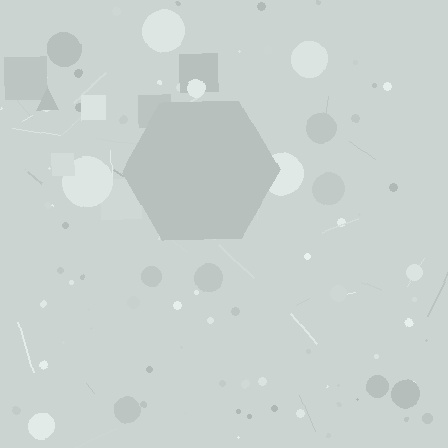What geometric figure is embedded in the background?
A hexagon is embedded in the background.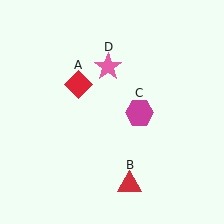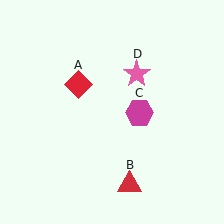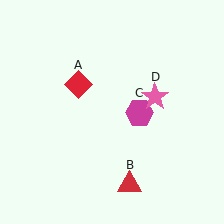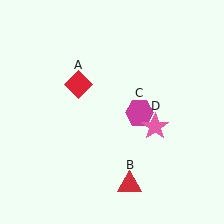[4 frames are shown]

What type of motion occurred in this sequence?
The pink star (object D) rotated clockwise around the center of the scene.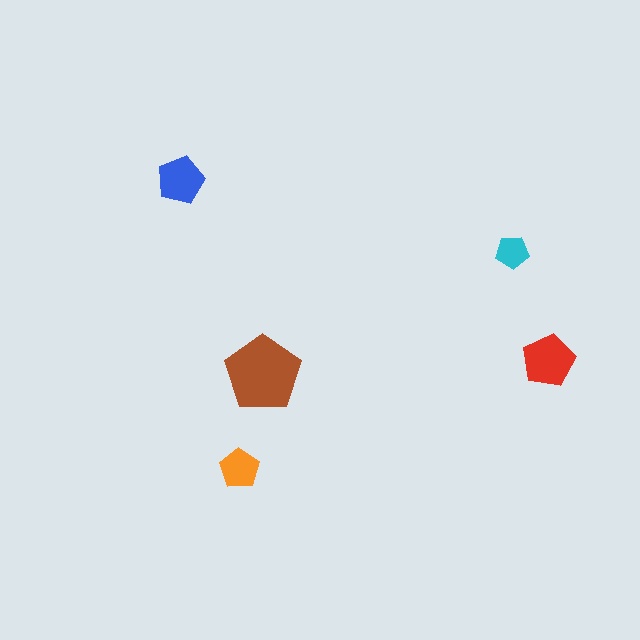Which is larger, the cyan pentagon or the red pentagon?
The red one.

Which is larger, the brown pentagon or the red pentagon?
The brown one.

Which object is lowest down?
The orange pentagon is bottommost.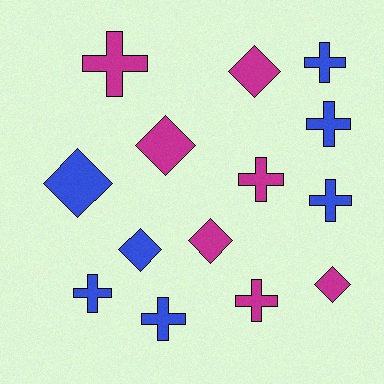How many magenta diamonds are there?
There are 4 magenta diamonds.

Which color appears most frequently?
Blue, with 7 objects.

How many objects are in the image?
There are 14 objects.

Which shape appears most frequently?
Cross, with 8 objects.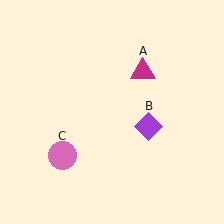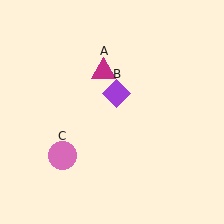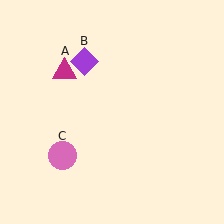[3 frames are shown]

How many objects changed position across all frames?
2 objects changed position: magenta triangle (object A), purple diamond (object B).